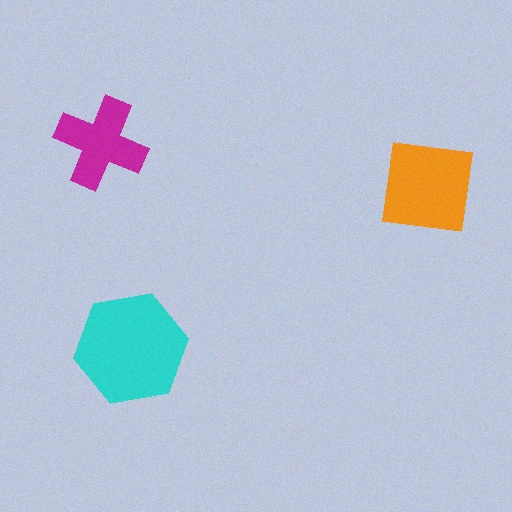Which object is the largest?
The cyan hexagon.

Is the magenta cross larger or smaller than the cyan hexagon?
Smaller.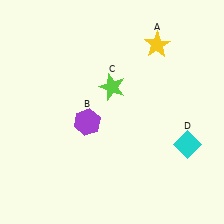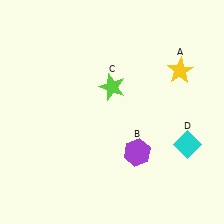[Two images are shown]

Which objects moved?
The objects that moved are: the yellow star (A), the purple hexagon (B).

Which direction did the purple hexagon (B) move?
The purple hexagon (B) moved right.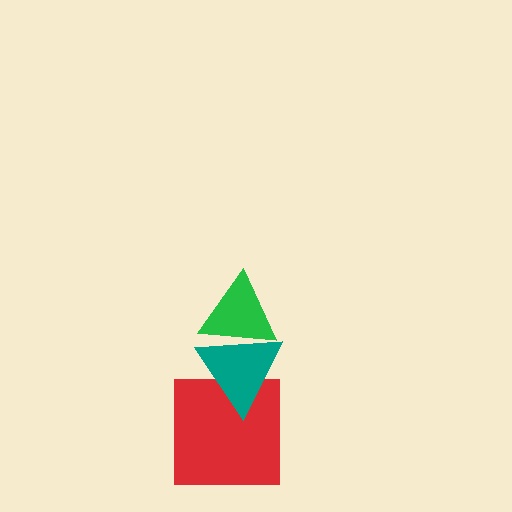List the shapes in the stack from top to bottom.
From top to bottom: the green triangle, the teal triangle, the red square.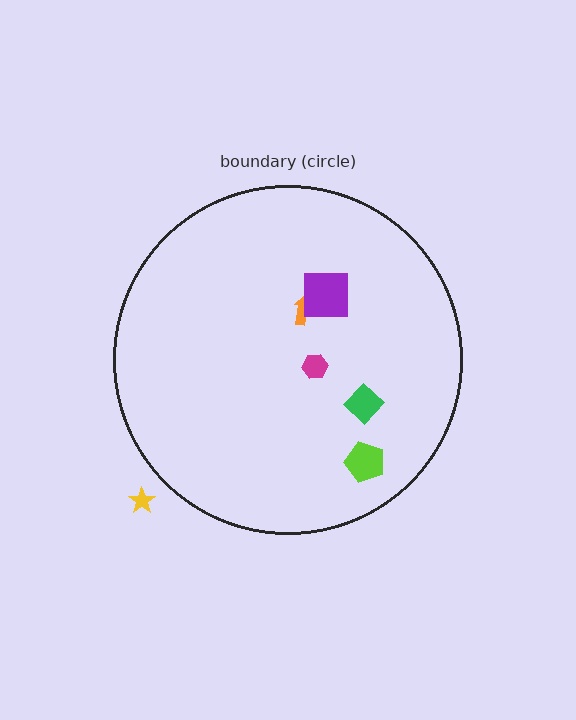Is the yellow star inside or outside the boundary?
Outside.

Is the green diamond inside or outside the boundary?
Inside.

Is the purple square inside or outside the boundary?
Inside.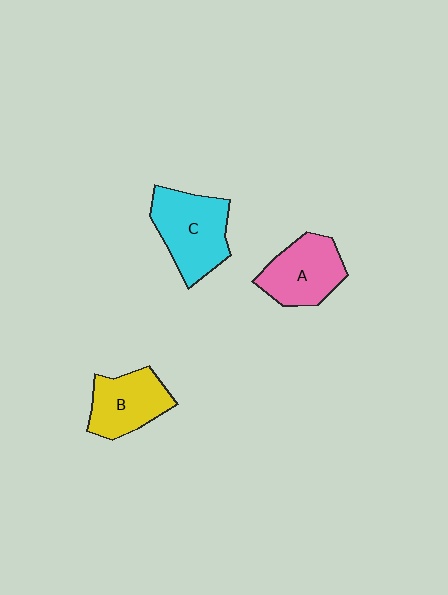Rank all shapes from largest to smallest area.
From largest to smallest: C (cyan), A (pink), B (yellow).